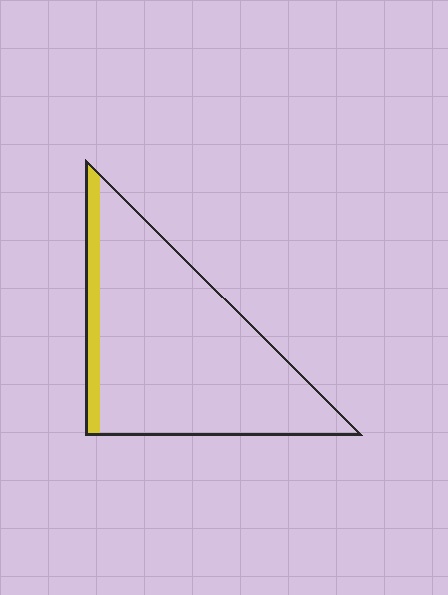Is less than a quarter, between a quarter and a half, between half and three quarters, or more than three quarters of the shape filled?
Less than a quarter.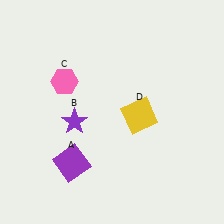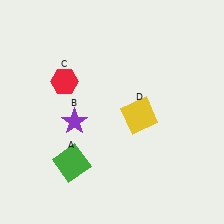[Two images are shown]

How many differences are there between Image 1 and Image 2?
There are 2 differences between the two images.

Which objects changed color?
A changed from purple to green. C changed from pink to red.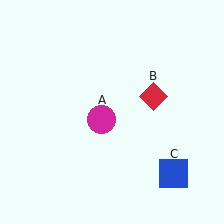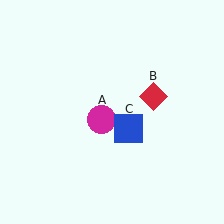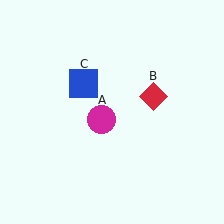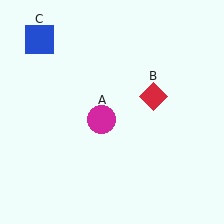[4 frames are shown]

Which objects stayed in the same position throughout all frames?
Magenta circle (object A) and red diamond (object B) remained stationary.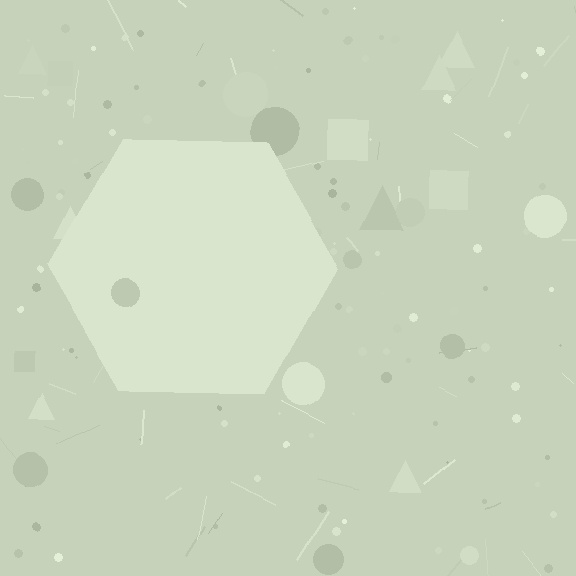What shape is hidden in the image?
A hexagon is hidden in the image.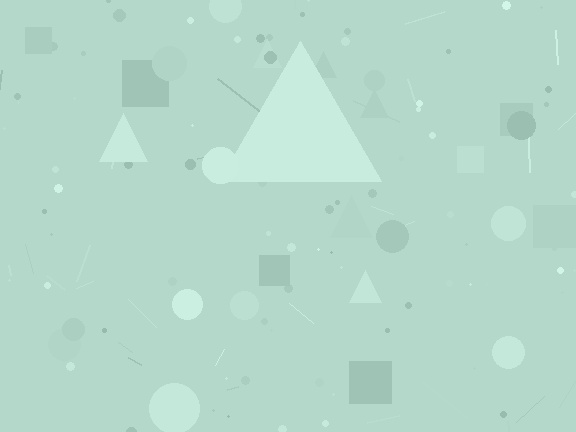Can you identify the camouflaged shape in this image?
The camouflaged shape is a triangle.